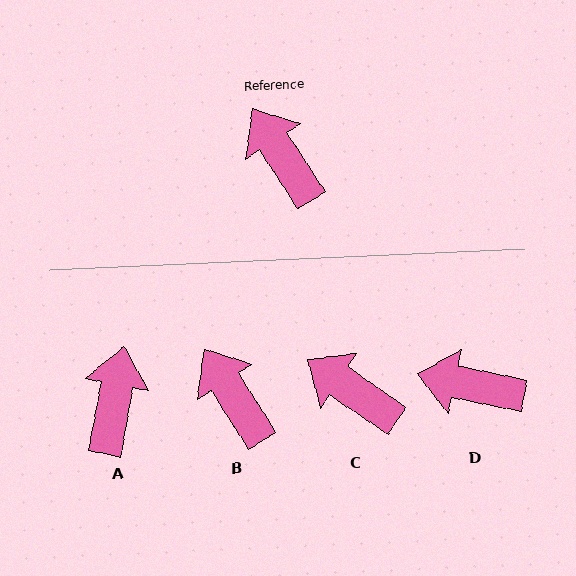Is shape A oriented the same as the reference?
No, it is off by about 43 degrees.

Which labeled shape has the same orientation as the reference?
B.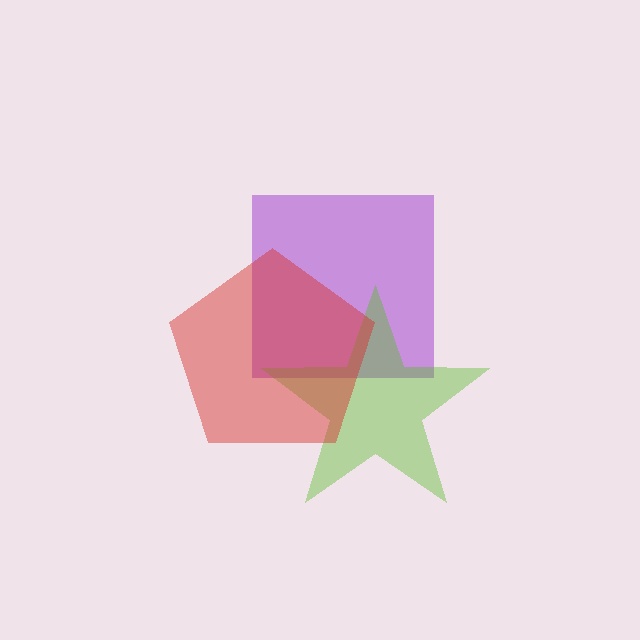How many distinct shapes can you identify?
There are 3 distinct shapes: a purple square, a lime star, a red pentagon.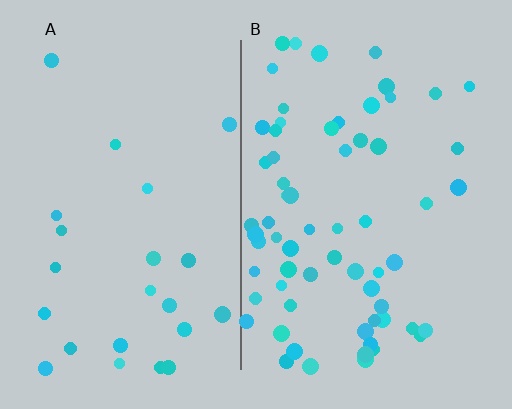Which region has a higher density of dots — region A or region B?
B (the right).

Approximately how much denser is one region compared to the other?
Approximately 2.7× — region B over region A.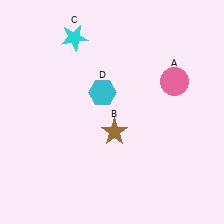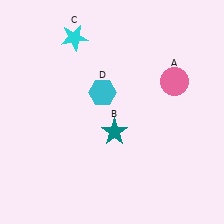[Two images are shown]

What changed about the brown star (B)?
In Image 1, B is brown. In Image 2, it changed to teal.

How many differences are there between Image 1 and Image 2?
There is 1 difference between the two images.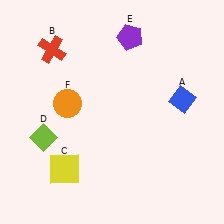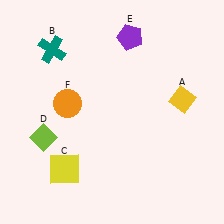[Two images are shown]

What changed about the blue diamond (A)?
In Image 1, A is blue. In Image 2, it changed to yellow.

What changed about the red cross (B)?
In Image 1, B is red. In Image 2, it changed to teal.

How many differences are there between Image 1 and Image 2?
There are 2 differences between the two images.